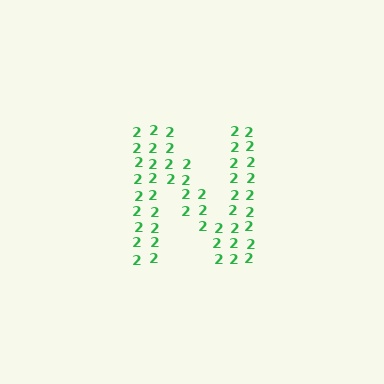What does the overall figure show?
The overall figure shows the letter N.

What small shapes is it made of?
It is made of small digit 2's.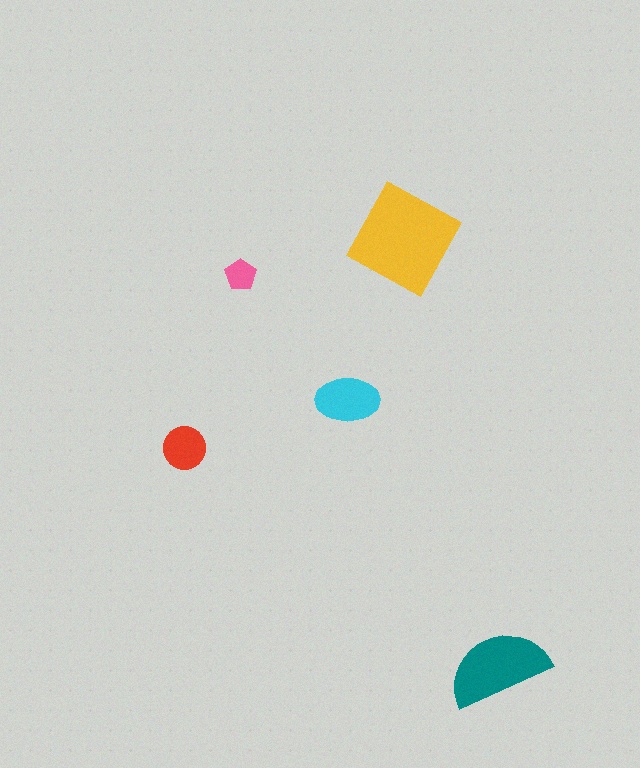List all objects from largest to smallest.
The yellow diamond, the teal semicircle, the cyan ellipse, the red circle, the pink pentagon.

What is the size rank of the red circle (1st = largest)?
4th.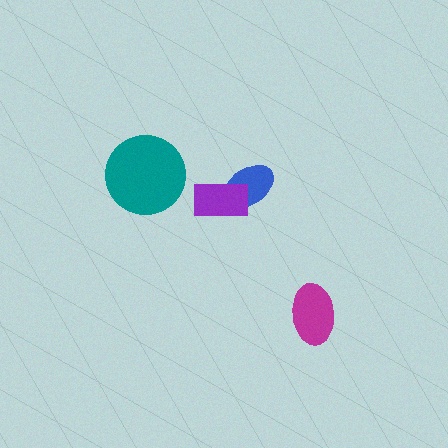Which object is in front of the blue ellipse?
The purple rectangle is in front of the blue ellipse.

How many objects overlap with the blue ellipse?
1 object overlaps with the blue ellipse.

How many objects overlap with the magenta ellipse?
0 objects overlap with the magenta ellipse.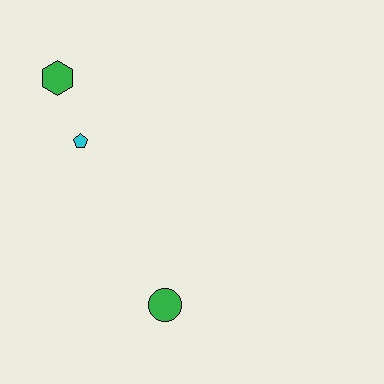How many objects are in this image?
There are 3 objects.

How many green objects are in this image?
There are 2 green objects.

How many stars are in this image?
There are no stars.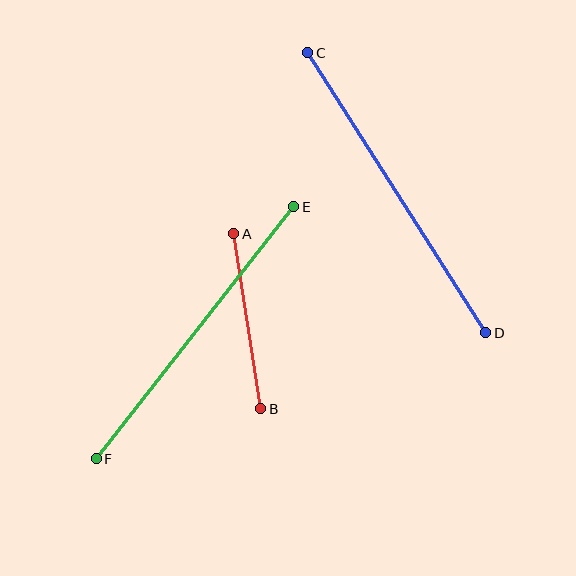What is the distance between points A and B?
The distance is approximately 177 pixels.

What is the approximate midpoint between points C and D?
The midpoint is at approximately (397, 193) pixels.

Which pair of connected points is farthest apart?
Points C and D are farthest apart.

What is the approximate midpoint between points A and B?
The midpoint is at approximately (247, 321) pixels.